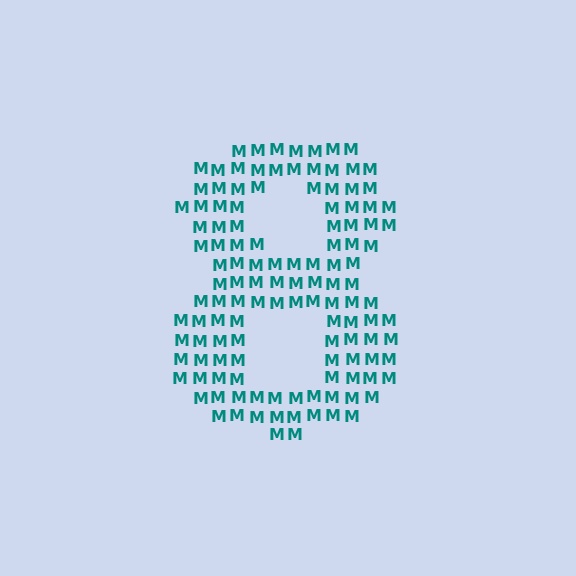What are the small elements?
The small elements are letter M's.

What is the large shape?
The large shape is the digit 8.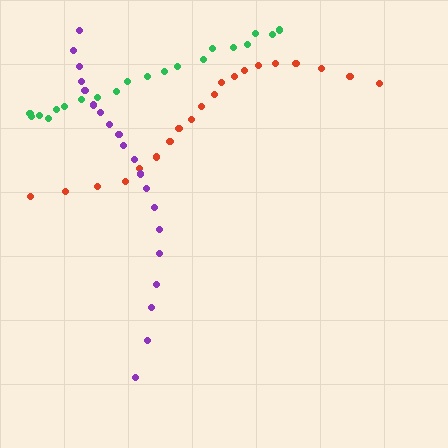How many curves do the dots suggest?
There are 3 distinct paths.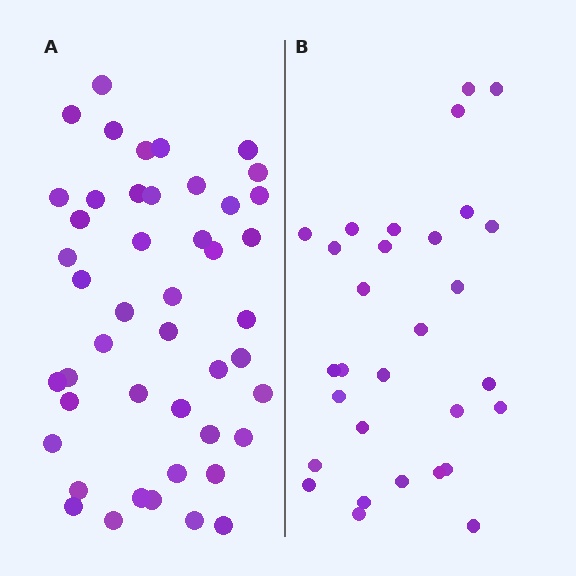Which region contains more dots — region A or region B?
Region A (the left region) has more dots.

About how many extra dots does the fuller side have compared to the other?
Region A has approximately 15 more dots than region B.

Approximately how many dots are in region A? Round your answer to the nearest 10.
About 50 dots. (The exact count is 46, which rounds to 50.)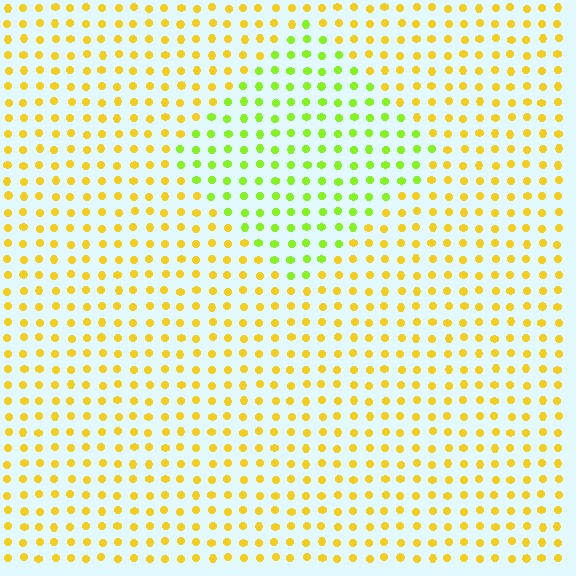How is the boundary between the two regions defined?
The boundary is defined purely by a slight shift in hue (about 42 degrees). Spacing, size, and orientation are identical on both sides.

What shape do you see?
I see a diamond.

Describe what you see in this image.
The image is filled with small yellow elements in a uniform arrangement. A diamond-shaped region is visible where the elements are tinted to a slightly different hue, forming a subtle color boundary.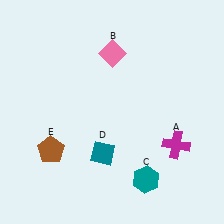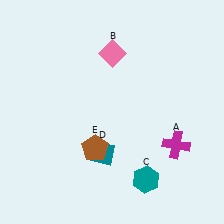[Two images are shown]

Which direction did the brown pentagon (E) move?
The brown pentagon (E) moved right.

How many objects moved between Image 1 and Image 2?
1 object moved between the two images.